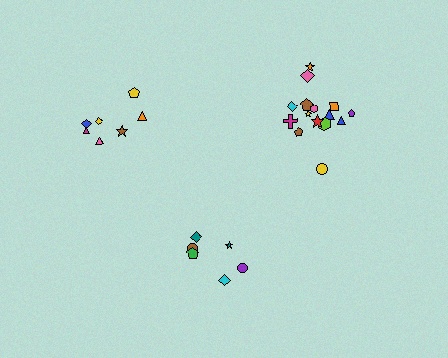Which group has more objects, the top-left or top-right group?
The top-right group.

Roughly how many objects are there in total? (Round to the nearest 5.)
Roughly 30 objects in total.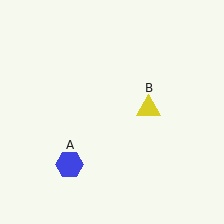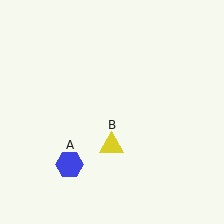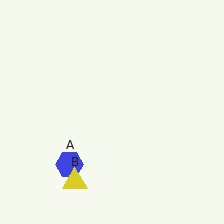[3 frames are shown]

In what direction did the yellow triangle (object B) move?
The yellow triangle (object B) moved down and to the left.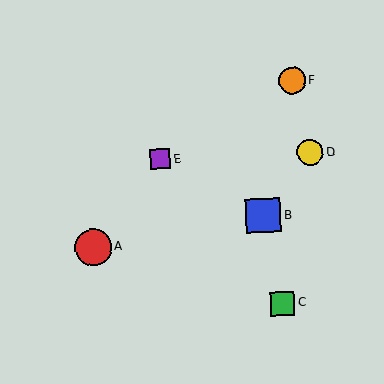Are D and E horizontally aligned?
Yes, both are at y≈153.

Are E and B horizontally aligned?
No, E is at y≈159 and B is at y≈215.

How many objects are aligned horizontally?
2 objects (D, E) are aligned horizontally.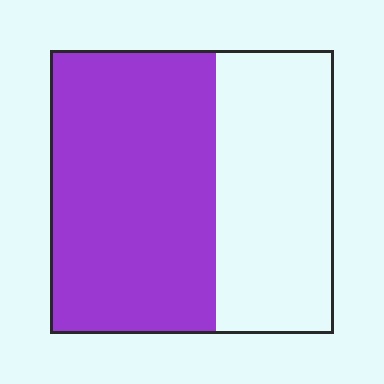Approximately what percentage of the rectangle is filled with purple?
Approximately 60%.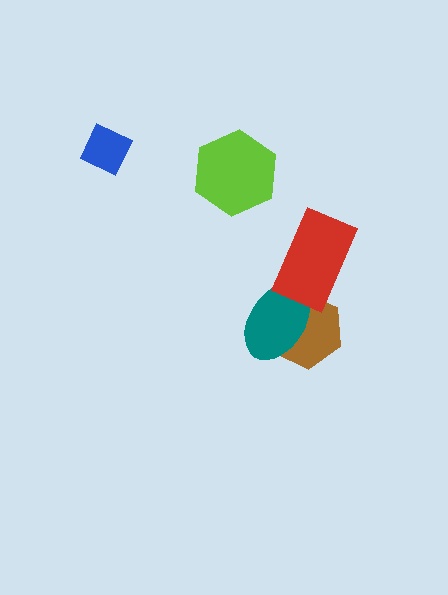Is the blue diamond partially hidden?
No, no other shape covers it.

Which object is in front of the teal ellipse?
The red rectangle is in front of the teal ellipse.